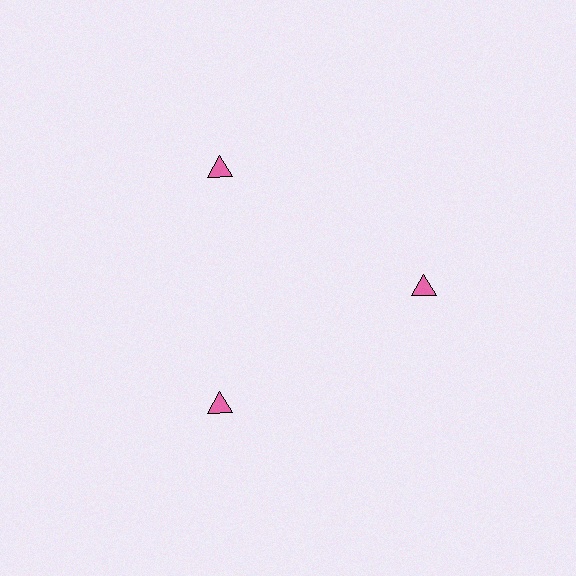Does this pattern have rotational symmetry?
Yes, this pattern has 3-fold rotational symmetry. It looks the same after rotating 120 degrees around the center.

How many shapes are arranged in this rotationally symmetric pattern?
There are 3 shapes, arranged in 3 groups of 1.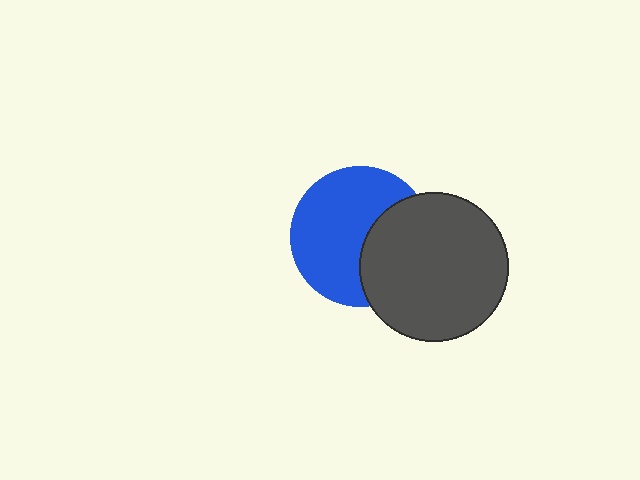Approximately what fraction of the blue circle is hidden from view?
Roughly 36% of the blue circle is hidden behind the dark gray circle.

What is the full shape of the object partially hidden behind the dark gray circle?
The partially hidden object is a blue circle.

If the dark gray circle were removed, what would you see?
You would see the complete blue circle.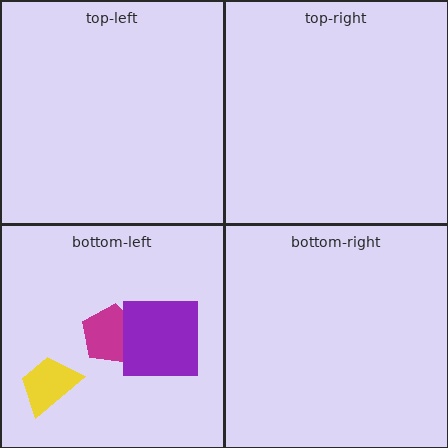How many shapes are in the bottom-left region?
3.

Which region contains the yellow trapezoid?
The bottom-left region.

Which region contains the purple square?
The bottom-left region.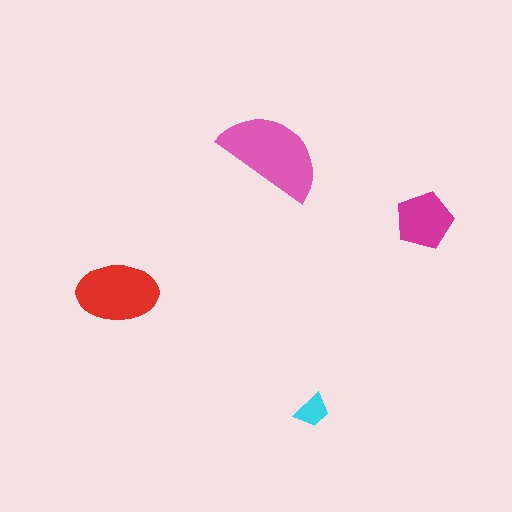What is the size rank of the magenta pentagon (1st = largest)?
3rd.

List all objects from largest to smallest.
The pink semicircle, the red ellipse, the magenta pentagon, the cyan trapezoid.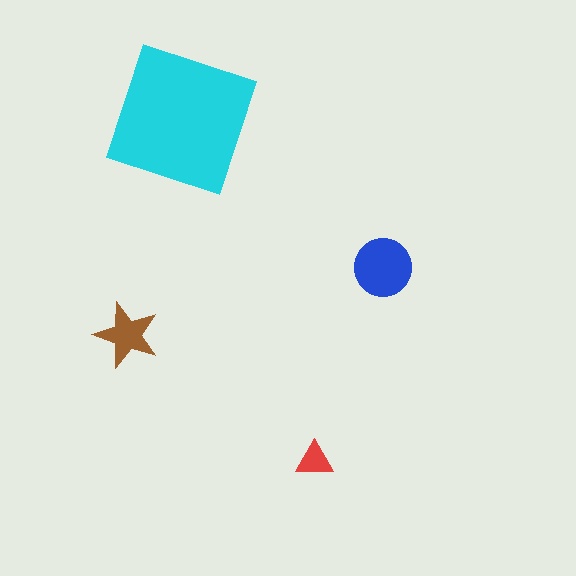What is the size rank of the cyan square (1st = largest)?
1st.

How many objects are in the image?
There are 4 objects in the image.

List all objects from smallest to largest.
The red triangle, the brown star, the blue circle, the cyan square.